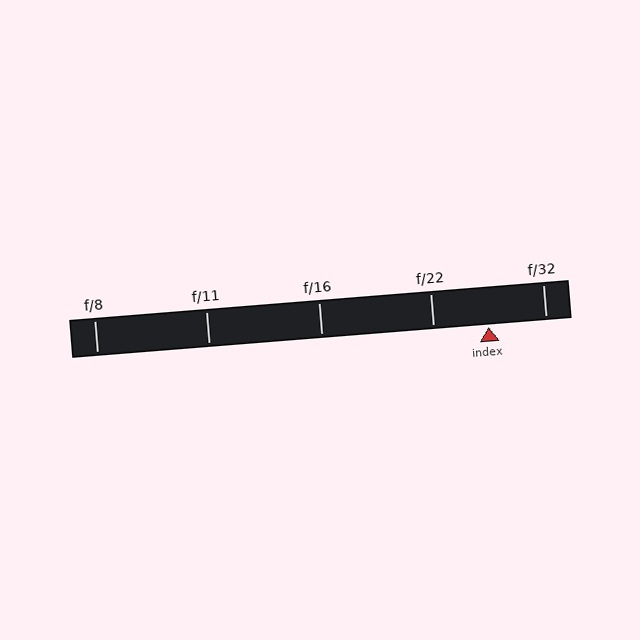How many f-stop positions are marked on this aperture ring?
There are 5 f-stop positions marked.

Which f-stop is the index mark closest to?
The index mark is closest to f/22.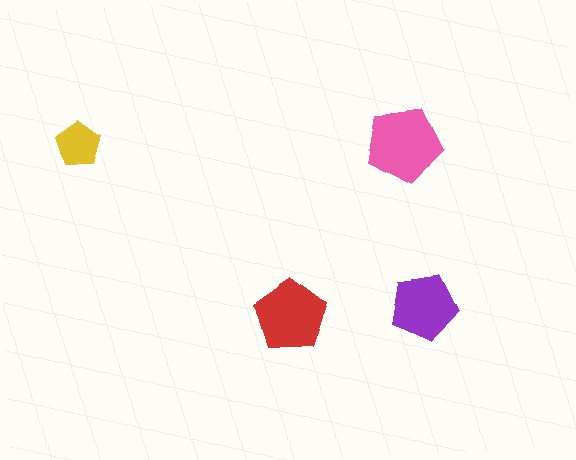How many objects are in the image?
There are 4 objects in the image.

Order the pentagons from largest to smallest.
the pink one, the red one, the purple one, the yellow one.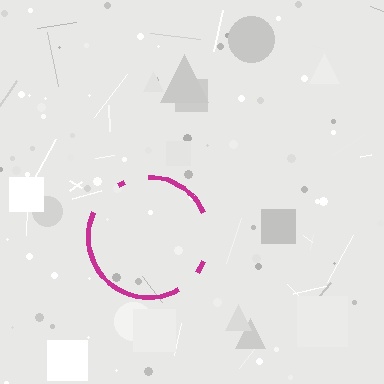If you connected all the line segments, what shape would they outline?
They would outline a circle.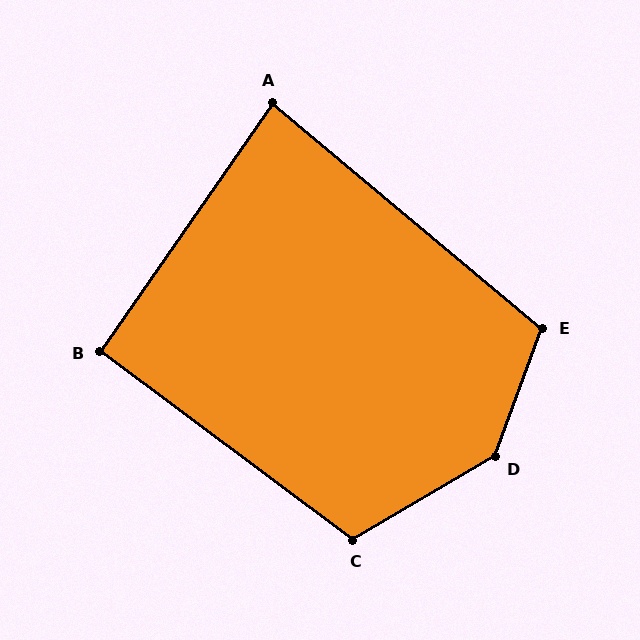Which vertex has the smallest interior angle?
A, at approximately 85 degrees.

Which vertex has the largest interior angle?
D, at approximately 140 degrees.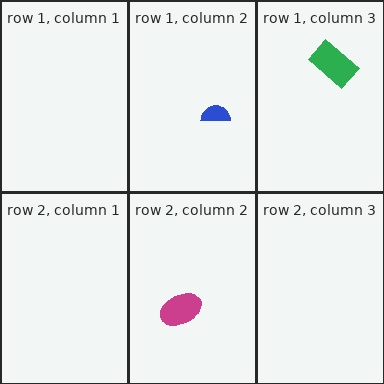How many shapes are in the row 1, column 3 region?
1.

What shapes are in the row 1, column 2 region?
The blue semicircle.